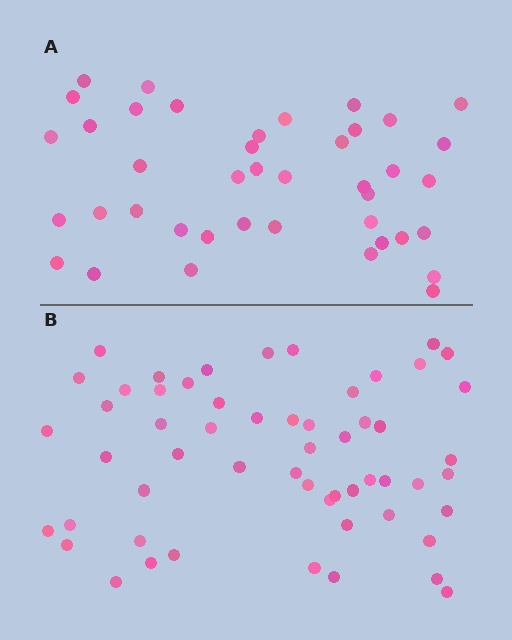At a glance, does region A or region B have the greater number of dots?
Region B (the bottom region) has more dots.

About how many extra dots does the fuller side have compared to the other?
Region B has approximately 15 more dots than region A.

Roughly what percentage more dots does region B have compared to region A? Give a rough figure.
About 35% more.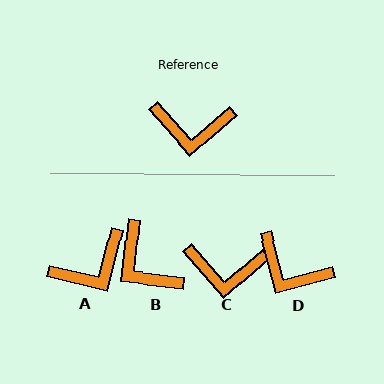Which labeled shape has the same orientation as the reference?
C.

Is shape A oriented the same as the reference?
No, it is off by about 35 degrees.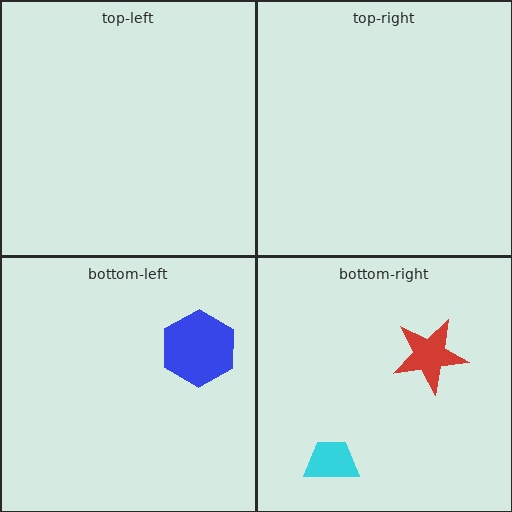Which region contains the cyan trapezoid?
The bottom-right region.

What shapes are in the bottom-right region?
The cyan trapezoid, the red star.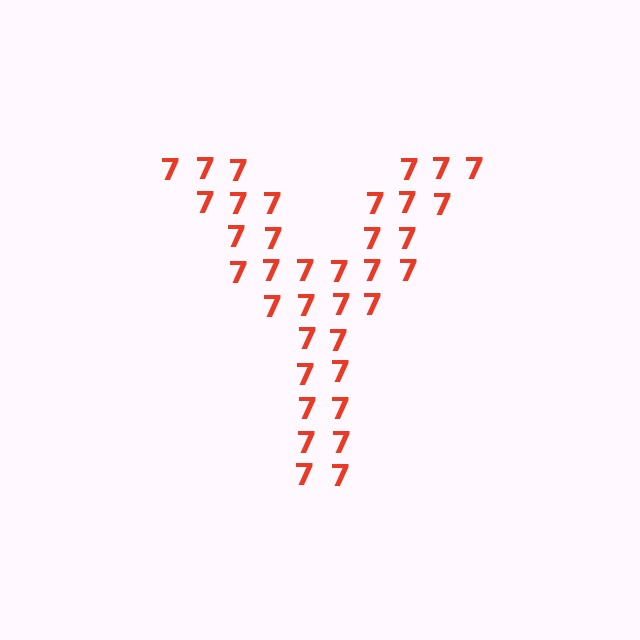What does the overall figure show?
The overall figure shows the letter Y.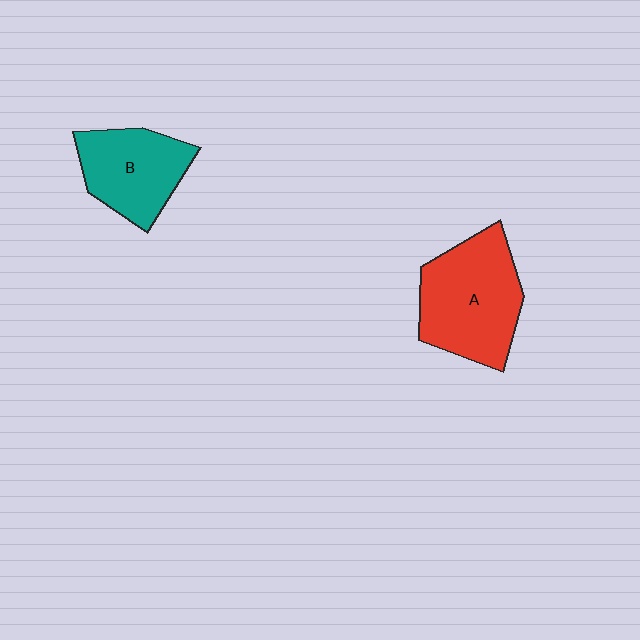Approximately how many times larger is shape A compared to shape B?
Approximately 1.3 times.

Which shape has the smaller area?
Shape B (teal).